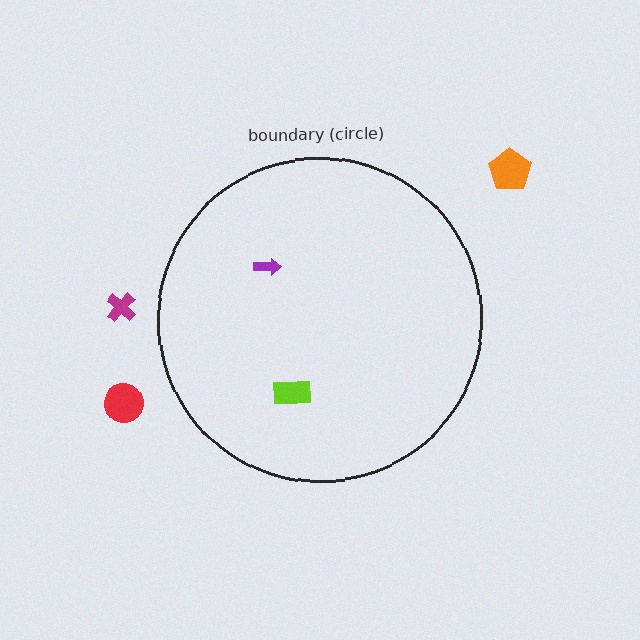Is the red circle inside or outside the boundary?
Outside.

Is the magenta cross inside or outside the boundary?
Outside.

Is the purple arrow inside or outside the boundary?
Inside.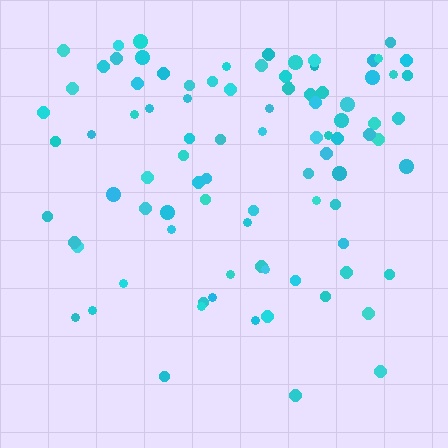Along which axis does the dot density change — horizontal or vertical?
Vertical.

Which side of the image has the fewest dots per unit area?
The bottom.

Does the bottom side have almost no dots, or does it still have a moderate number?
Still a moderate number, just noticeably fewer than the top.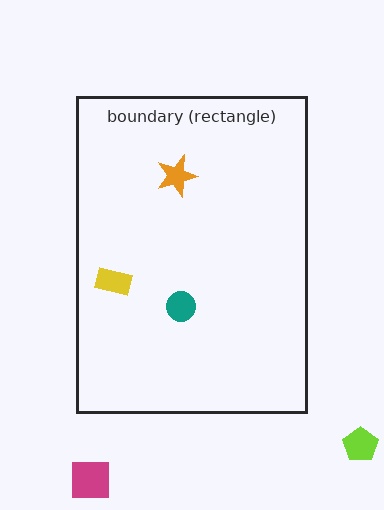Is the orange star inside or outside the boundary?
Inside.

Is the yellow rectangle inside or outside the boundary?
Inside.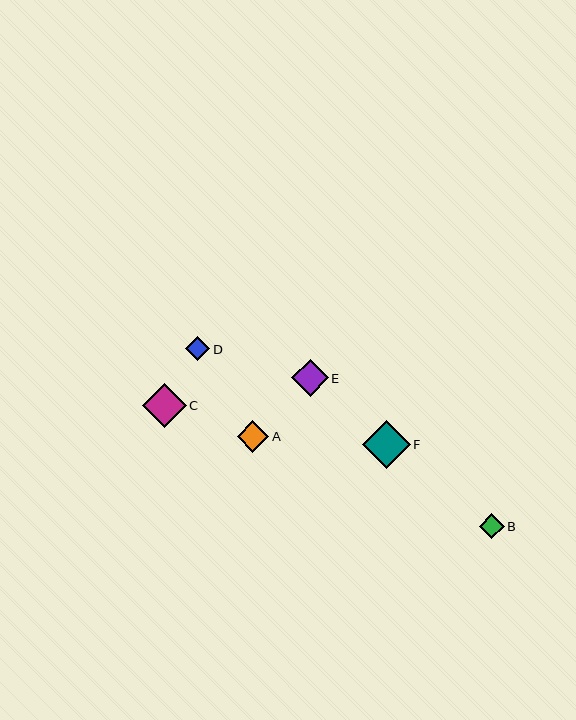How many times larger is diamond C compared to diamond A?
Diamond C is approximately 1.4 times the size of diamond A.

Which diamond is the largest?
Diamond F is the largest with a size of approximately 48 pixels.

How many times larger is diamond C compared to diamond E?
Diamond C is approximately 1.2 times the size of diamond E.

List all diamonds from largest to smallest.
From largest to smallest: F, C, E, A, B, D.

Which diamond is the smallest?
Diamond D is the smallest with a size of approximately 24 pixels.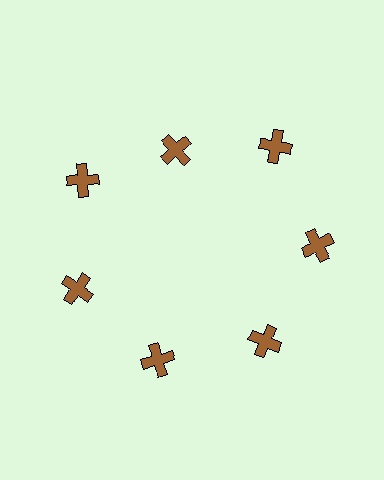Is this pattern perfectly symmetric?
No. The 7 brown crosses are arranged in a ring, but one element near the 12 o'clock position is pulled inward toward the center, breaking the 7-fold rotational symmetry.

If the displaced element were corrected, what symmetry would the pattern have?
It would have 7-fold rotational symmetry — the pattern would map onto itself every 51 degrees.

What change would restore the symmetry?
The symmetry would be restored by moving it outward, back onto the ring so that all 7 crosses sit at equal angles and equal distance from the center.